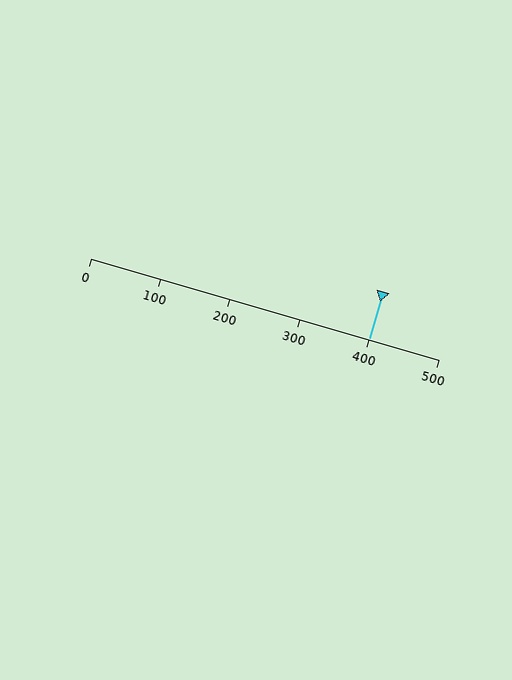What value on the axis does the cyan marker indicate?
The marker indicates approximately 400.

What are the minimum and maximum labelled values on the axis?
The axis runs from 0 to 500.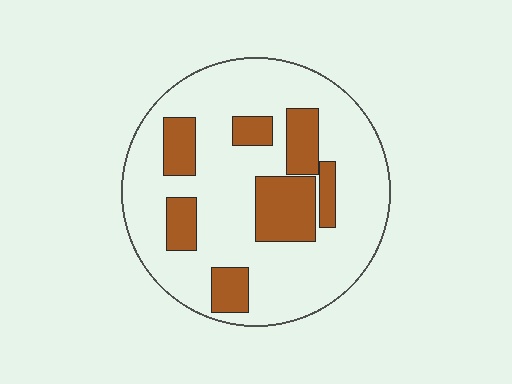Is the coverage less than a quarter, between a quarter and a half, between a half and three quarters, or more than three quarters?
Less than a quarter.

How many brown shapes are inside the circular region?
7.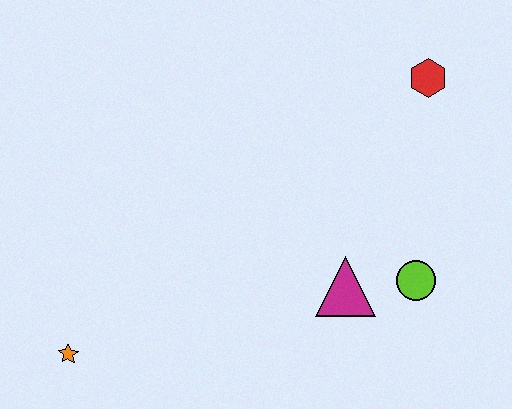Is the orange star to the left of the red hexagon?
Yes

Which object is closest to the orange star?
The magenta triangle is closest to the orange star.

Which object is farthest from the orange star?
The red hexagon is farthest from the orange star.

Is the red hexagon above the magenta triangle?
Yes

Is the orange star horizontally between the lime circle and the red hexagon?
No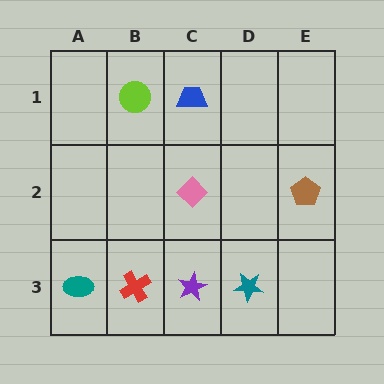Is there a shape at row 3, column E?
No, that cell is empty.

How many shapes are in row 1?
2 shapes.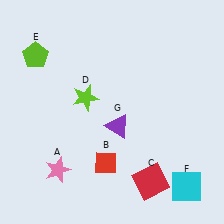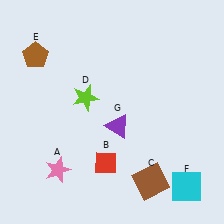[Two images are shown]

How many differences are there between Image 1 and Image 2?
There are 2 differences between the two images.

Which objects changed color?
C changed from red to brown. E changed from lime to brown.